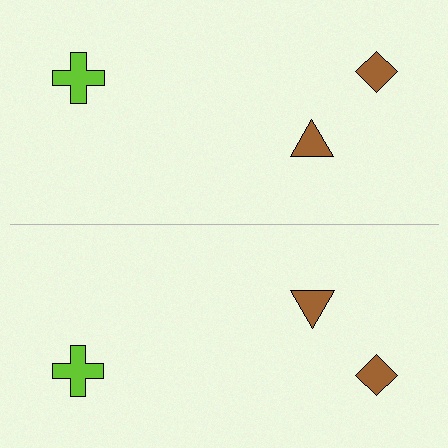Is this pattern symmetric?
Yes, this pattern has bilateral (reflection) symmetry.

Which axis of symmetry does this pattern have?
The pattern has a horizontal axis of symmetry running through the center of the image.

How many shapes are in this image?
There are 6 shapes in this image.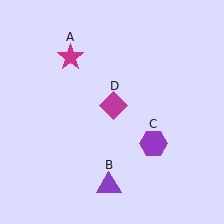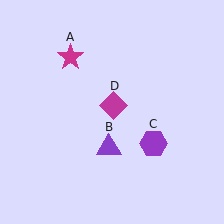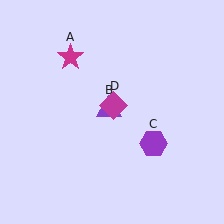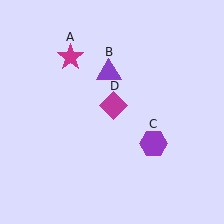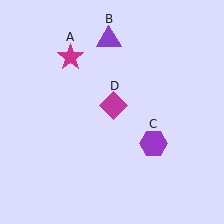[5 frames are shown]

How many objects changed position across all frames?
1 object changed position: purple triangle (object B).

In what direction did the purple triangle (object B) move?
The purple triangle (object B) moved up.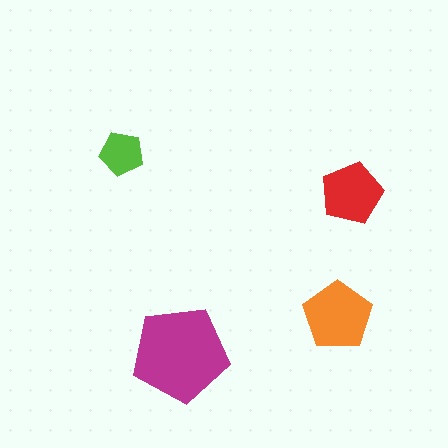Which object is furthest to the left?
The lime pentagon is leftmost.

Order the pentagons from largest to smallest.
the magenta one, the orange one, the red one, the lime one.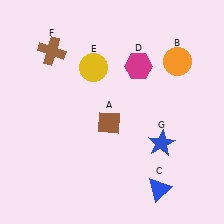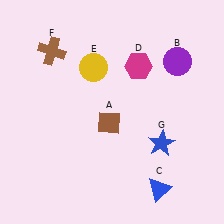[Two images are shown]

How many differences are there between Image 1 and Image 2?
There is 1 difference between the two images.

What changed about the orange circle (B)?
In Image 1, B is orange. In Image 2, it changed to purple.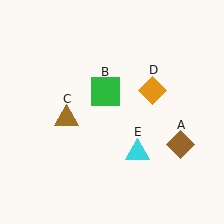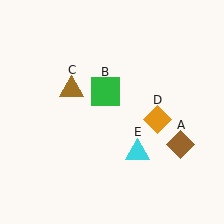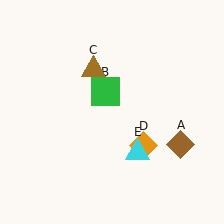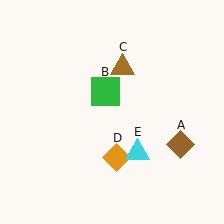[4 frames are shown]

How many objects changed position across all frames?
2 objects changed position: brown triangle (object C), orange diamond (object D).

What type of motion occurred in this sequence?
The brown triangle (object C), orange diamond (object D) rotated clockwise around the center of the scene.